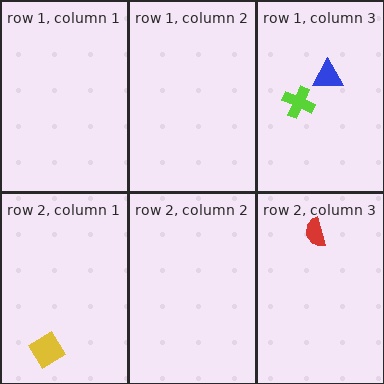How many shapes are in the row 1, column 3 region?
2.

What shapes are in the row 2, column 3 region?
The red semicircle.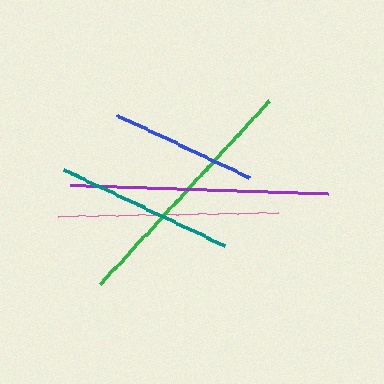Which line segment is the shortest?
The blue line is the shortest at approximately 145 pixels.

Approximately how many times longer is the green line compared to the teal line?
The green line is approximately 1.4 times the length of the teal line.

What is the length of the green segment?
The green segment is approximately 250 pixels long.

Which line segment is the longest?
The purple line is the longest at approximately 259 pixels.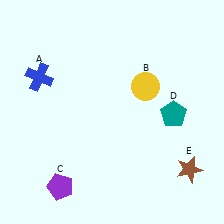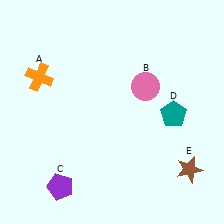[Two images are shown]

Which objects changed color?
A changed from blue to orange. B changed from yellow to pink.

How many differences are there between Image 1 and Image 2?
There are 2 differences between the two images.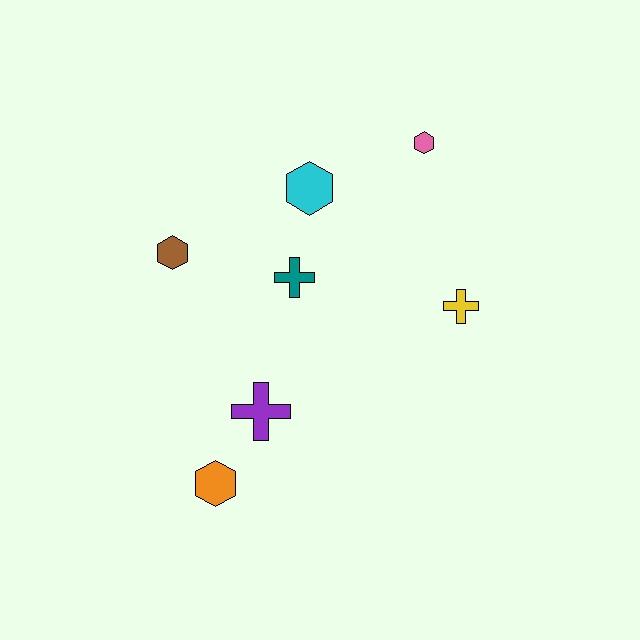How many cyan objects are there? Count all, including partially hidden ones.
There is 1 cyan object.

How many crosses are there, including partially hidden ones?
There are 3 crosses.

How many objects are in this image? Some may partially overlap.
There are 7 objects.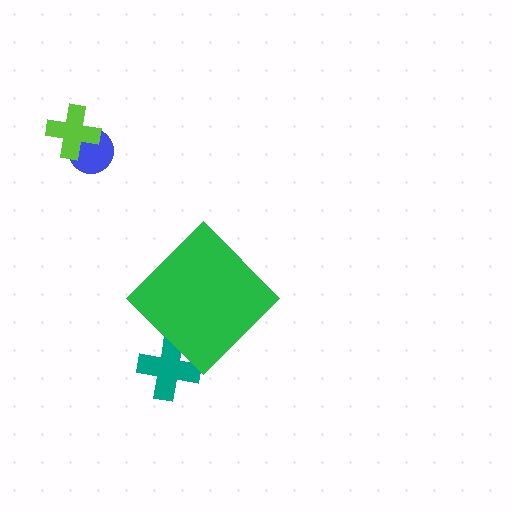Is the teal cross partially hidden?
Yes, the teal cross is partially hidden behind the green diamond.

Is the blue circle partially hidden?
No, the blue circle is fully visible.